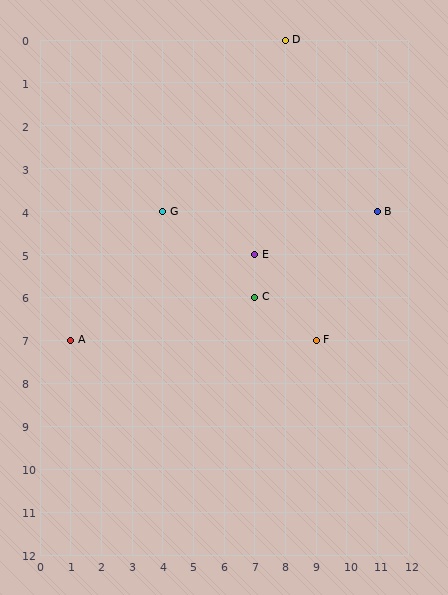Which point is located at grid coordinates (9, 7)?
Point F is at (9, 7).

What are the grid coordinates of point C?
Point C is at grid coordinates (7, 6).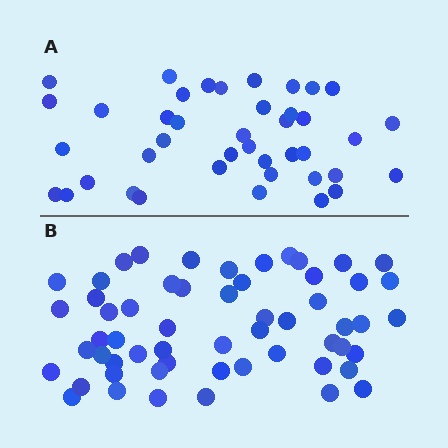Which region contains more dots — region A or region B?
Region B (the bottom region) has more dots.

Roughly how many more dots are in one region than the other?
Region B has approximately 15 more dots than region A.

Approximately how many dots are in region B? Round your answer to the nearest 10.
About 60 dots. (The exact count is 57, which rounds to 60.)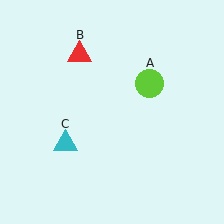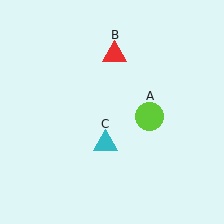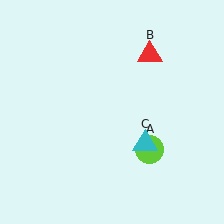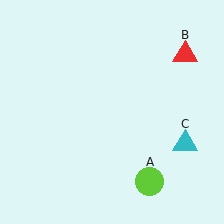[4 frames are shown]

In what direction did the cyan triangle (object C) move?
The cyan triangle (object C) moved right.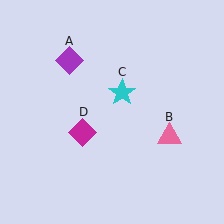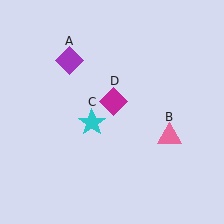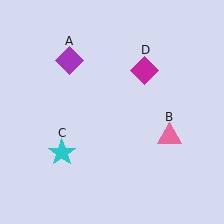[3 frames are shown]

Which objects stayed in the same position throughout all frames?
Purple diamond (object A) and pink triangle (object B) remained stationary.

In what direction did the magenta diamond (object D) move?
The magenta diamond (object D) moved up and to the right.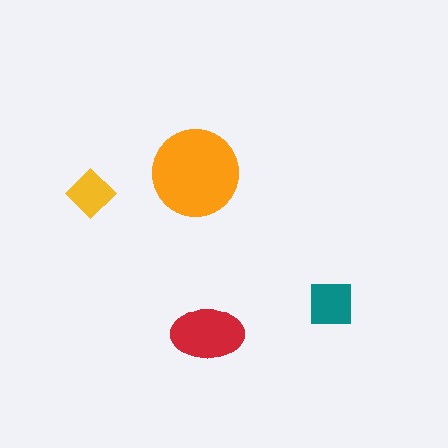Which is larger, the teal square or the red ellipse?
The red ellipse.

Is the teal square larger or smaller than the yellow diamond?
Larger.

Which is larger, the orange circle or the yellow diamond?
The orange circle.